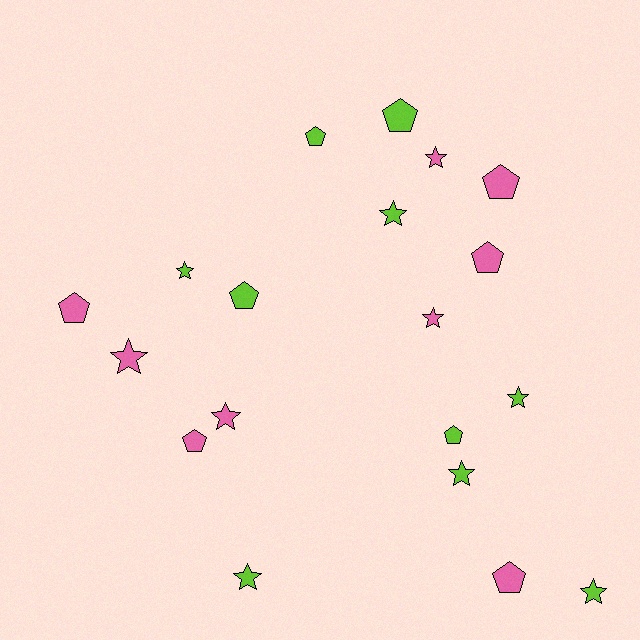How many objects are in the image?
There are 19 objects.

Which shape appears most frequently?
Star, with 10 objects.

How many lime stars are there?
There are 6 lime stars.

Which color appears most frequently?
Lime, with 10 objects.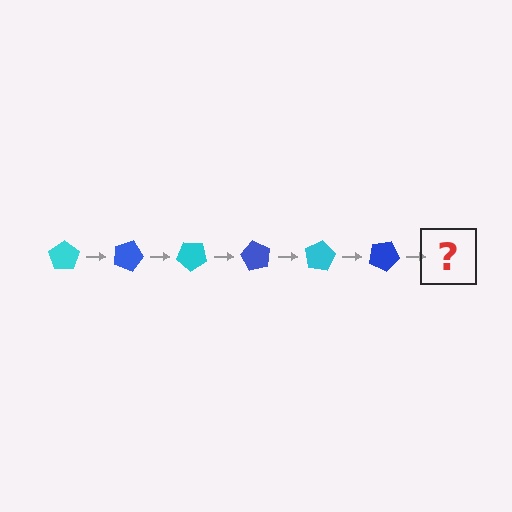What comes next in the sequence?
The next element should be a cyan pentagon, rotated 120 degrees from the start.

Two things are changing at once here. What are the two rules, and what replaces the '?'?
The two rules are that it rotates 20 degrees each step and the color cycles through cyan and blue. The '?' should be a cyan pentagon, rotated 120 degrees from the start.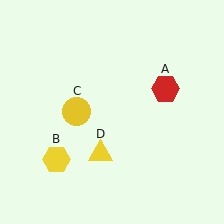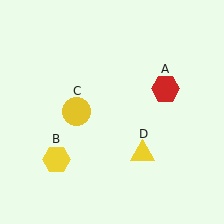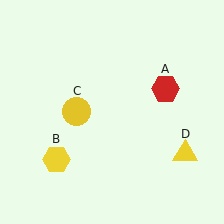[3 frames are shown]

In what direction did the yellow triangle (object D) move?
The yellow triangle (object D) moved right.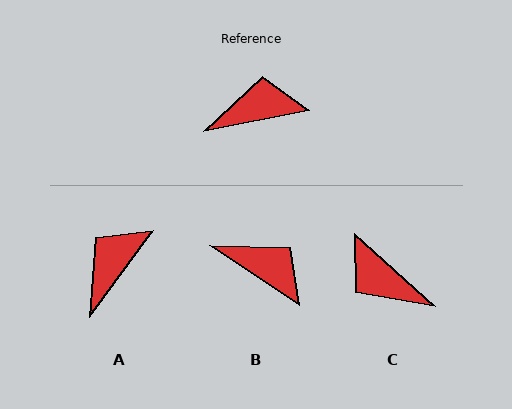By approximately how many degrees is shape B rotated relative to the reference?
Approximately 45 degrees clockwise.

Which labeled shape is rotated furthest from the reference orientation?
C, about 127 degrees away.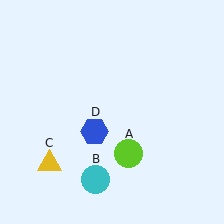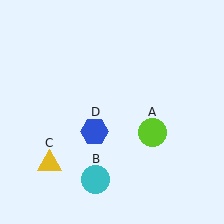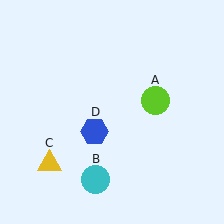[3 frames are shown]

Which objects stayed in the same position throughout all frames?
Cyan circle (object B) and yellow triangle (object C) and blue hexagon (object D) remained stationary.